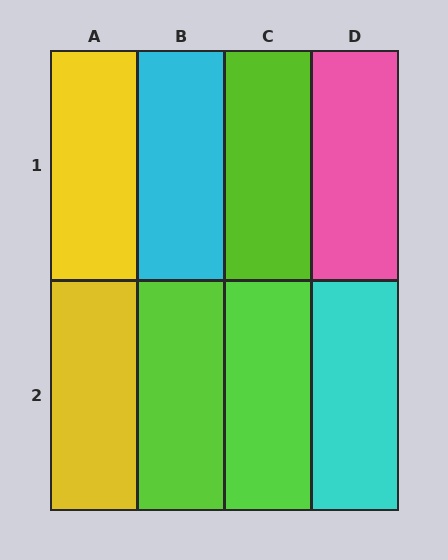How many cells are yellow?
2 cells are yellow.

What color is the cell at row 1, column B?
Cyan.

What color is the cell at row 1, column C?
Lime.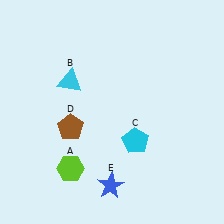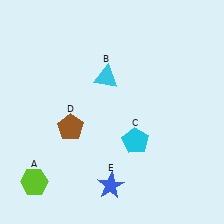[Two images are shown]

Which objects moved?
The objects that moved are: the lime hexagon (A), the cyan triangle (B).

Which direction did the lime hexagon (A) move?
The lime hexagon (A) moved left.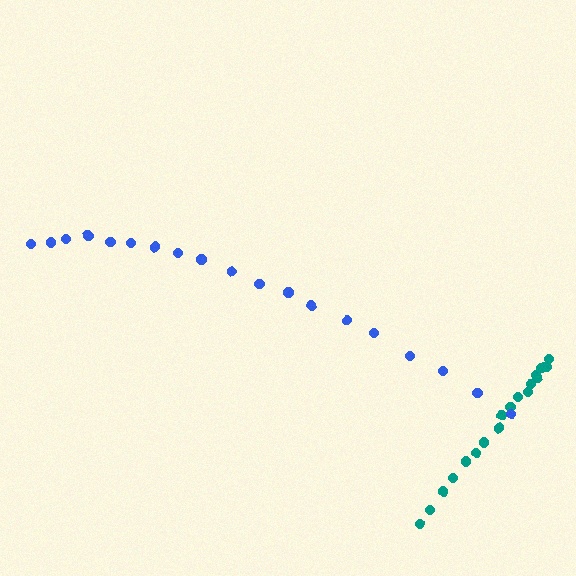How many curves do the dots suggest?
There are 2 distinct paths.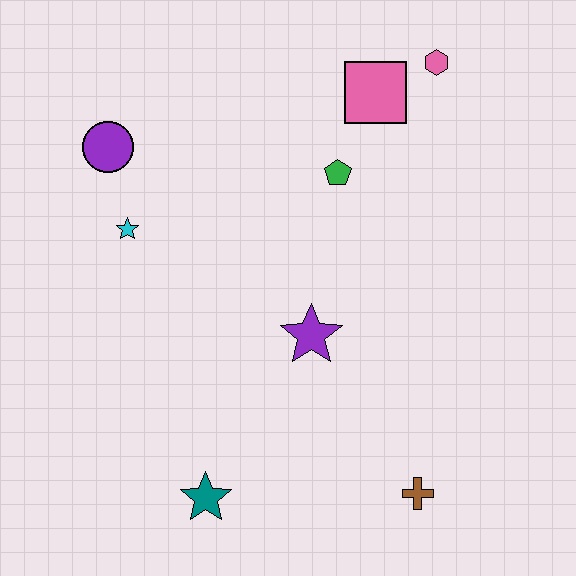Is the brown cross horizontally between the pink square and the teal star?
No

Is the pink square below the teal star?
No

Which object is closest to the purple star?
The green pentagon is closest to the purple star.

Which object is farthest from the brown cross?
The purple circle is farthest from the brown cross.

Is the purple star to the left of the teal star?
No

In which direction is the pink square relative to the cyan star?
The pink square is to the right of the cyan star.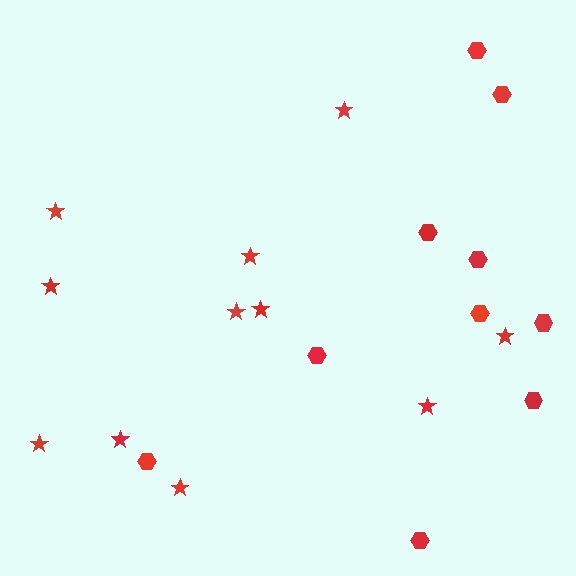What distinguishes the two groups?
There are 2 groups: one group of stars (11) and one group of hexagons (10).